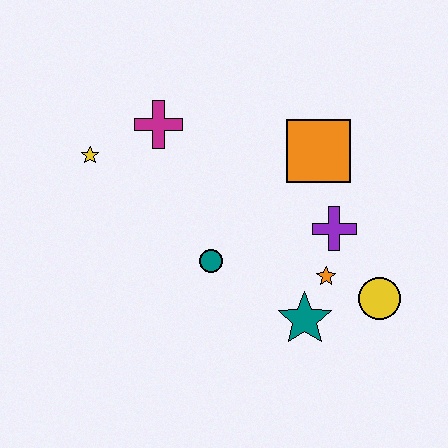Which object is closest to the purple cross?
The orange star is closest to the purple cross.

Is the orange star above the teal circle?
No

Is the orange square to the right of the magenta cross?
Yes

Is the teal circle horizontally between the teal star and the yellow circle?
No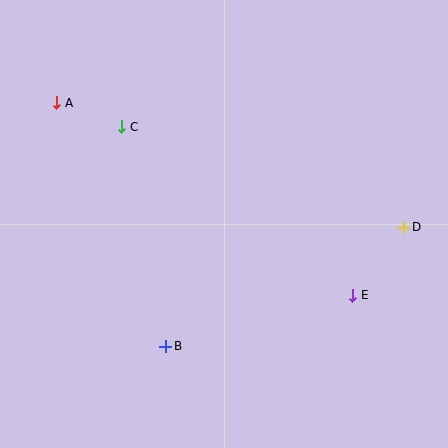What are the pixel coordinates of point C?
Point C is at (122, 127).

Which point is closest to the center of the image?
Point B at (166, 346) is closest to the center.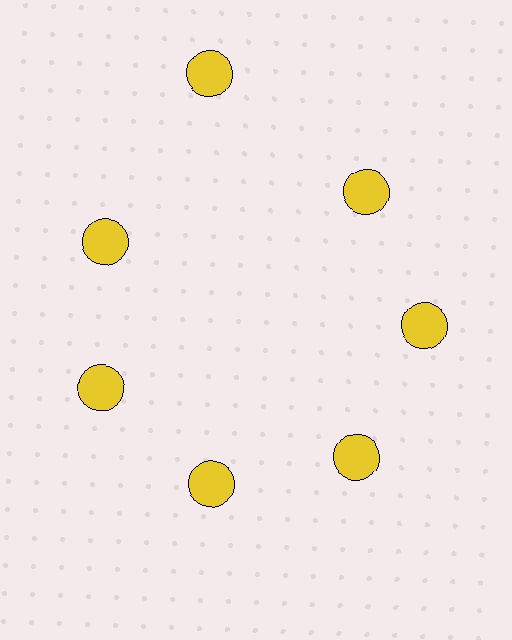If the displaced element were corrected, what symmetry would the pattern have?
It would have 7-fold rotational symmetry — the pattern would map onto itself every 51 degrees.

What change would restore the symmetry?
The symmetry would be restored by moving it inward, back onto the ring so that all 7 circles sit at equal angles and equal distance from the center.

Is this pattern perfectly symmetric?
No. The 7 yellow circles are arranged in a ring, but one element near the 12 o'clock position is pushed outward from the center, breaking the 7-fold rotational symmetry.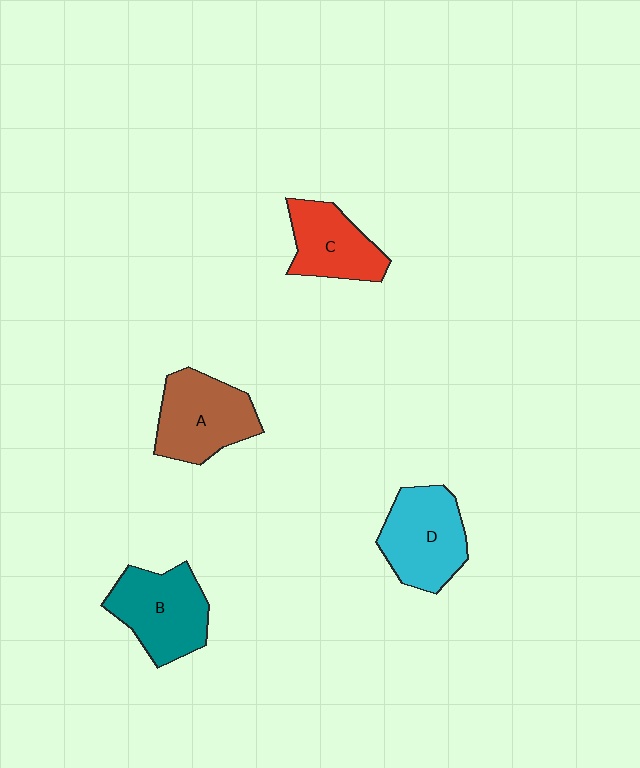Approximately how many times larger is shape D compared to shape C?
Approximately 1.3 times.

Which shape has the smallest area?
Shape C (red).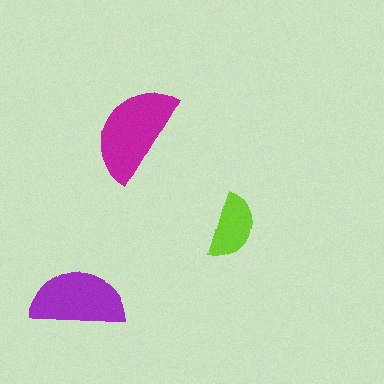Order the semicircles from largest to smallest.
the magenta one, the purple one, the lime one.